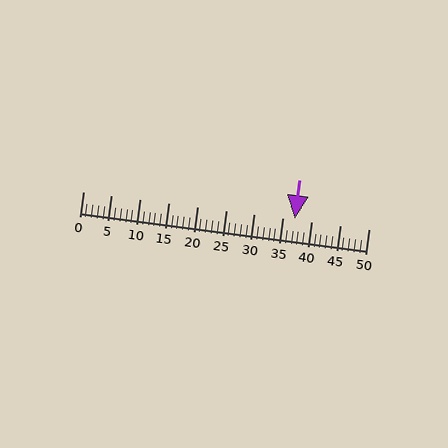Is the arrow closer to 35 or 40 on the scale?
The arrow is closer to 35.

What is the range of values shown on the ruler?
The ruler shows values from 0 to 50.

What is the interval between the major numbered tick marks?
The major tick marks are spaced 5 units apart.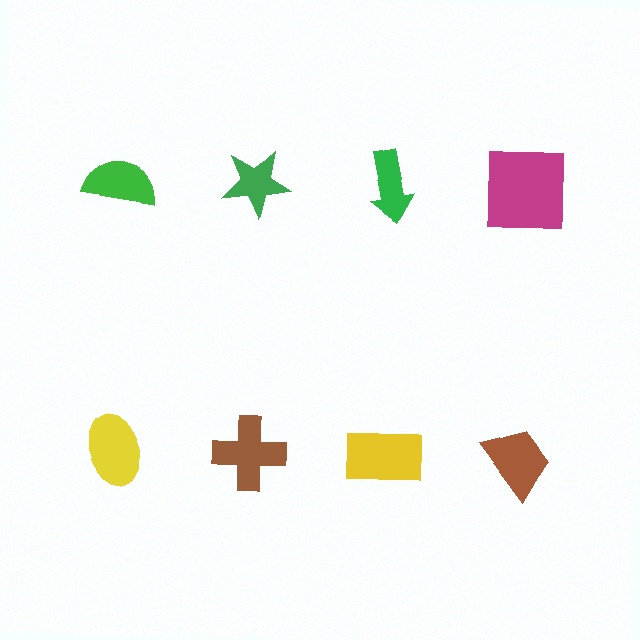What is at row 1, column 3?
A green arrow.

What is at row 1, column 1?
A green semicircle.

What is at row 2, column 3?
A yellow rectangle.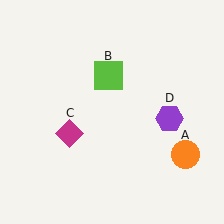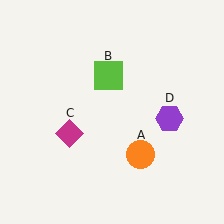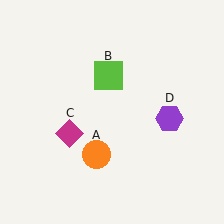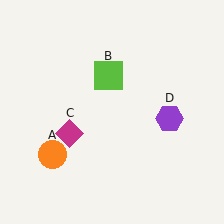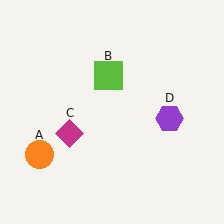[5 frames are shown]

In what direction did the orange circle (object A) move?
The orange circle (object A) moved left.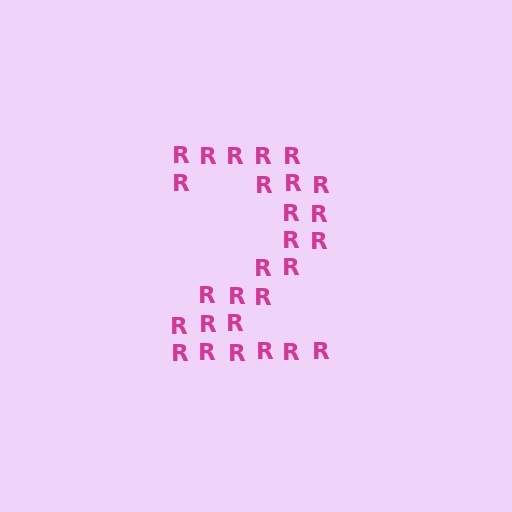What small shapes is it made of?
It is made of small letter R's.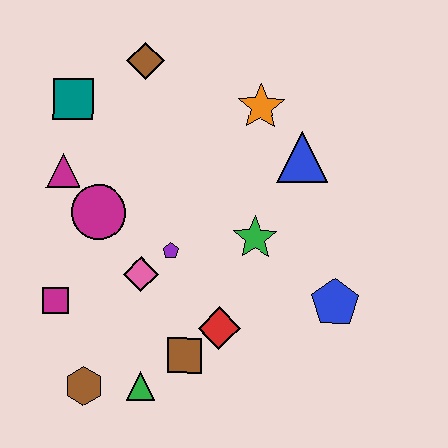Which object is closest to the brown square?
The red diamond is closest to the brown square.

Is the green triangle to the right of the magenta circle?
Yes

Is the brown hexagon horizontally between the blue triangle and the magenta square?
Yes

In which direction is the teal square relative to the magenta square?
The teal square is above the magenta square.